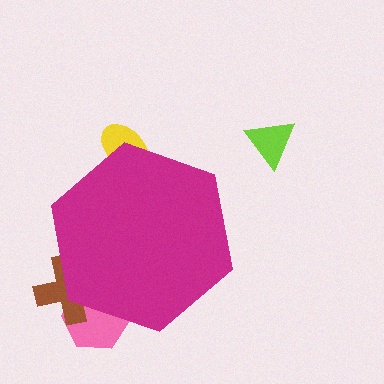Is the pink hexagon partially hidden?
Yes, the pink hexagon is partially hidden behind the magenta hexagon.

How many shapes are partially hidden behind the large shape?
3 shapes are partially hidden.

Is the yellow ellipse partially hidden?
Yes, the yellow ellipse is partially hidden behind the magenta hexagon.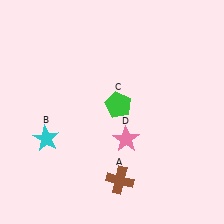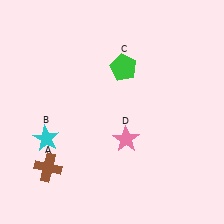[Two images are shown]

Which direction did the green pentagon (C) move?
The green pentagon (C) moved up.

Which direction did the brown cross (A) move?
The brown cross (A) moved left.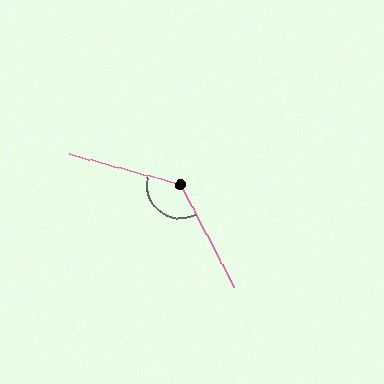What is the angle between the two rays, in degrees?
Approximately 132 degrees.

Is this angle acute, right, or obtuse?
It is obtuse.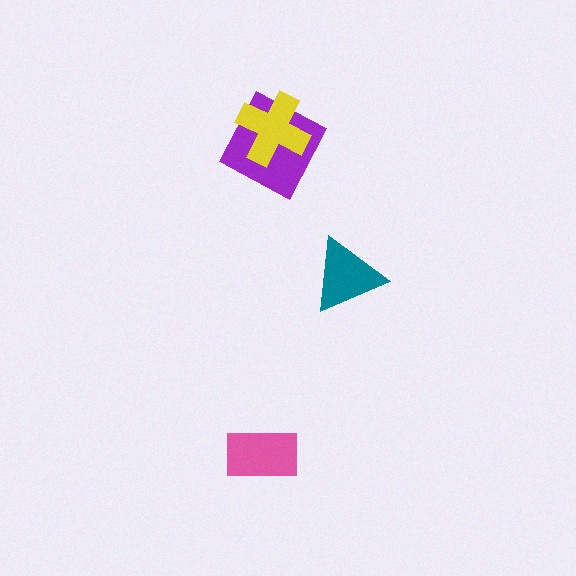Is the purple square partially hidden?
Yes, it is partially covered by another shape.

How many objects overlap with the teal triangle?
0 objects overlap with the teal triangle.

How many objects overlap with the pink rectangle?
0 objects overlap with the pink rectangle.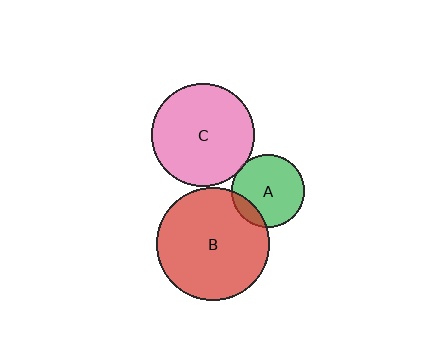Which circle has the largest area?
Circle B (red).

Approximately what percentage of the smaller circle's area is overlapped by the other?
Approximately 5%.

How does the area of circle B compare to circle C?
Approximately 1.2 times.